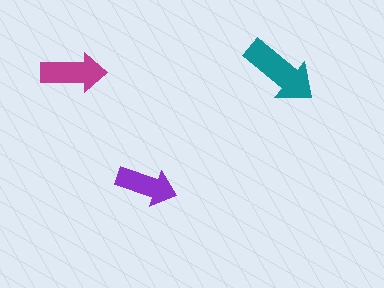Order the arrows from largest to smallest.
the teal one, the magenta one, the purple one.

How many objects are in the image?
There are 3 objects in the image.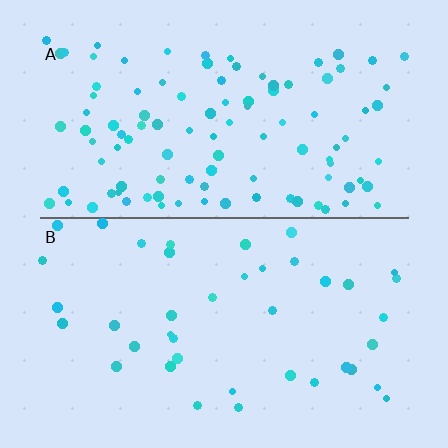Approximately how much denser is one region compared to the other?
Approximately 2.5× — region A over region B.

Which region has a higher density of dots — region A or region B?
A (the top).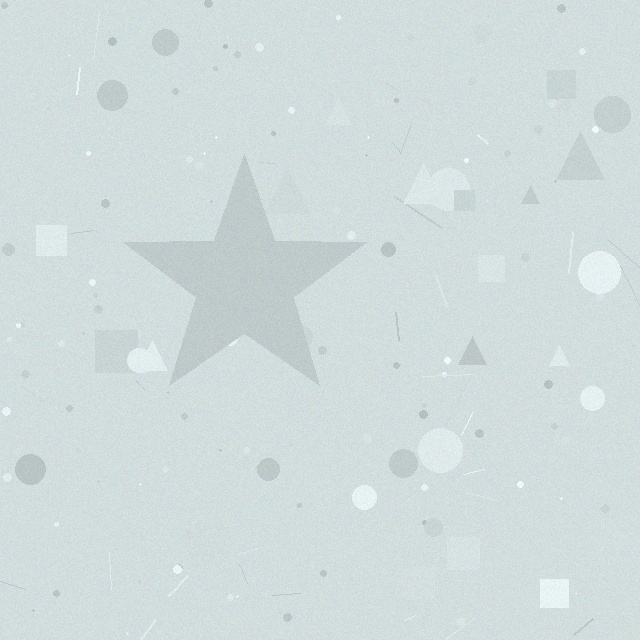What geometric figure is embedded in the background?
A star is embedded in the background.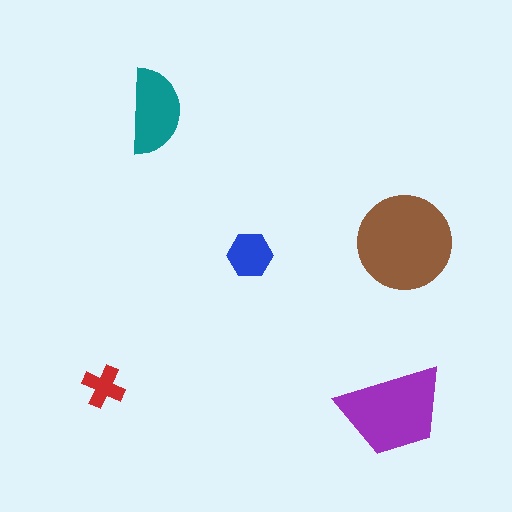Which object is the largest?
The brown circle.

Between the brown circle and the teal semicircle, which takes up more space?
The brown circle.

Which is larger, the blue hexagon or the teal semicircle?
The teal semicircle.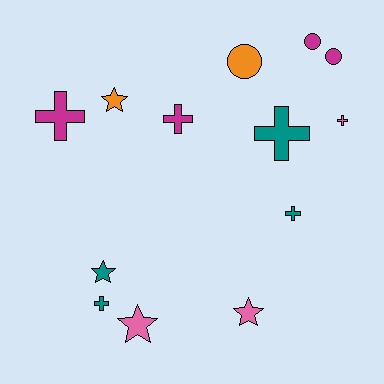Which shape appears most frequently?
Cross, with 6 objects.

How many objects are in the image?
There are 13 objects.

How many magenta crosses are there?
There are 2 magenta crosses.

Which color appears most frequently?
Teal, with 4 objects.